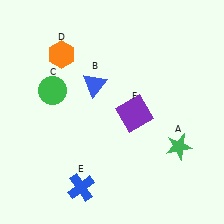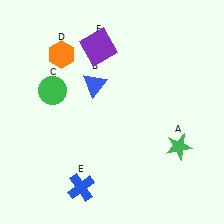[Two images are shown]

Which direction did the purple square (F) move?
The purple square (F) moved up.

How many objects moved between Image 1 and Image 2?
1 object moved between the two images.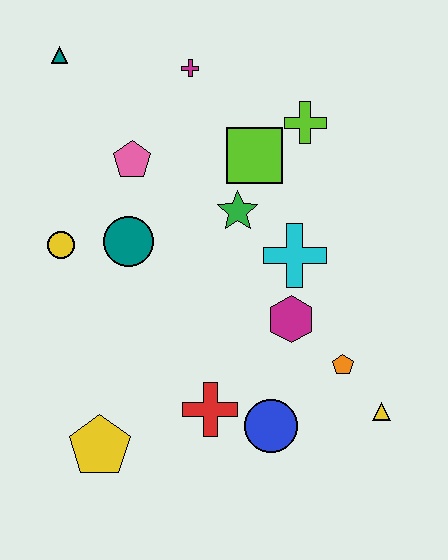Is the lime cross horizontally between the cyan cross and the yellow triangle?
Yes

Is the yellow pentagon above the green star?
No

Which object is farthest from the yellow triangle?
The teal triangle is farthest from the yellow triangle.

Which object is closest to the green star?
The lime square is closest to the green star.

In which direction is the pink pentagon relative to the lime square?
The pink pentagon is to the left of the lime square.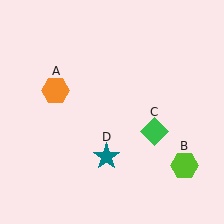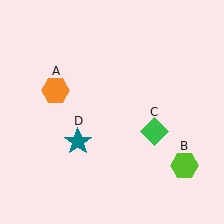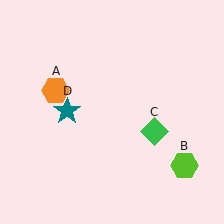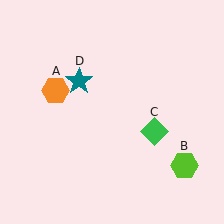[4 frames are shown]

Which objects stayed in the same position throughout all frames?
Orange hexagon (object A) and lime hexagon (object B) and green diamond (object C) remained stationary.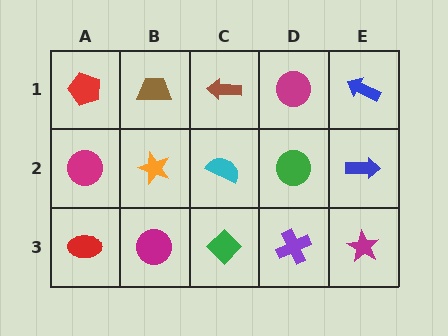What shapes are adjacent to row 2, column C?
A brown arrow (row 1, column C), a green diamond (row 3, column C), an orange star (row 2, column B), a green circle (row 2, column D).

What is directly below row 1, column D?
A green circle.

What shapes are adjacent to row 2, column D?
A magenta circle (row 1, column D), a purple cross (row 3, column D), a cyan semicircle (row 2, column C), a blue arrow (row 2, column E).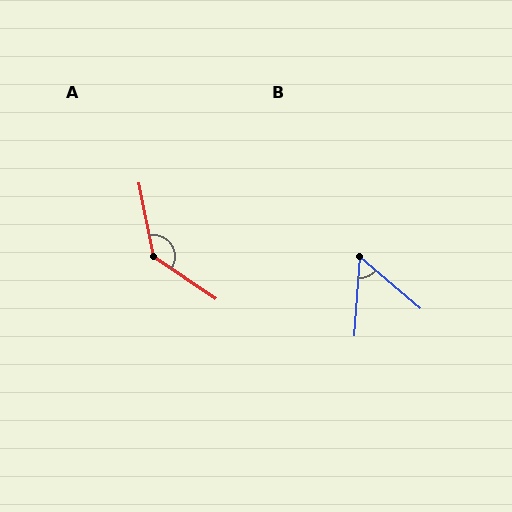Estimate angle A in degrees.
Approximately 135 degrees.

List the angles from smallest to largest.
B (54°), A (135°).